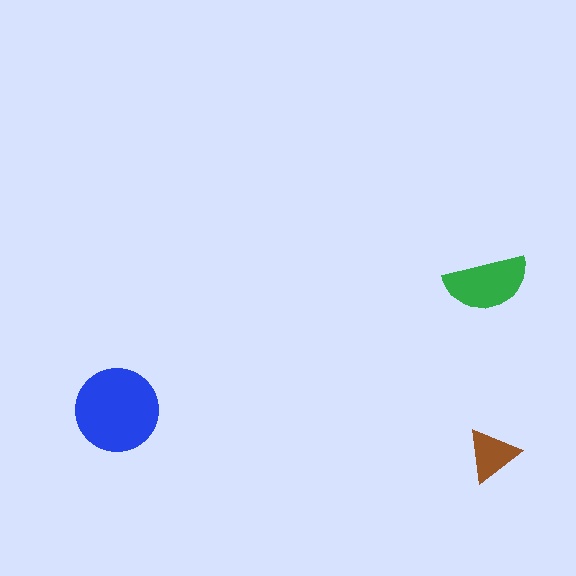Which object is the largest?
The blue circle.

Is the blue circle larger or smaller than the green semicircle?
Larger.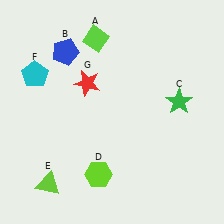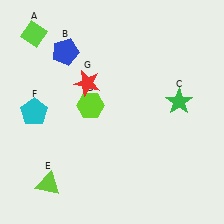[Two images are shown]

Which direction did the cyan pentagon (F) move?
The cyan pentagon (F) moved down.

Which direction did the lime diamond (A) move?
The lime diamond (A) moved left.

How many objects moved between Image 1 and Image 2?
3 objects moved between the two images.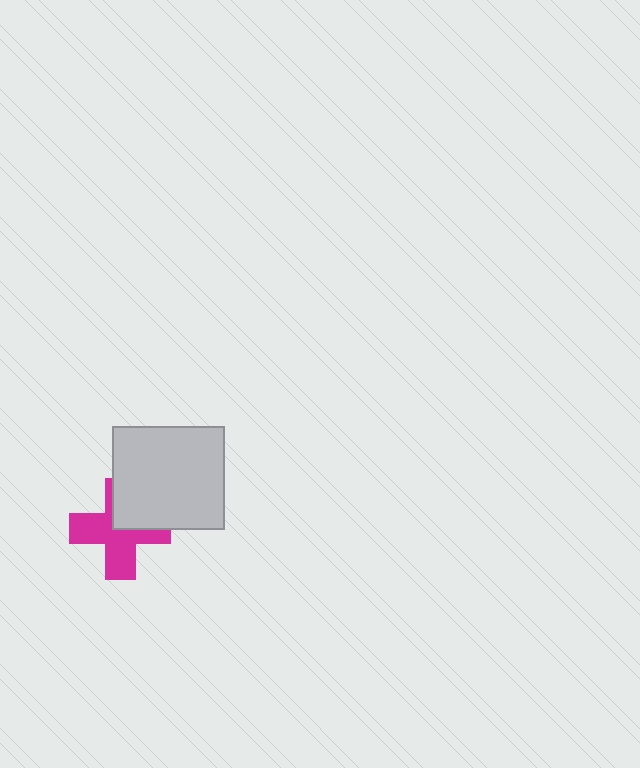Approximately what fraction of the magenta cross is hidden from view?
Roughly 35% of the magenta cross is hidden behind the light gray rectangle.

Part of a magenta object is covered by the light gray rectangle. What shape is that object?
It is a cross.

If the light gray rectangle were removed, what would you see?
You would see the complete magenta cross.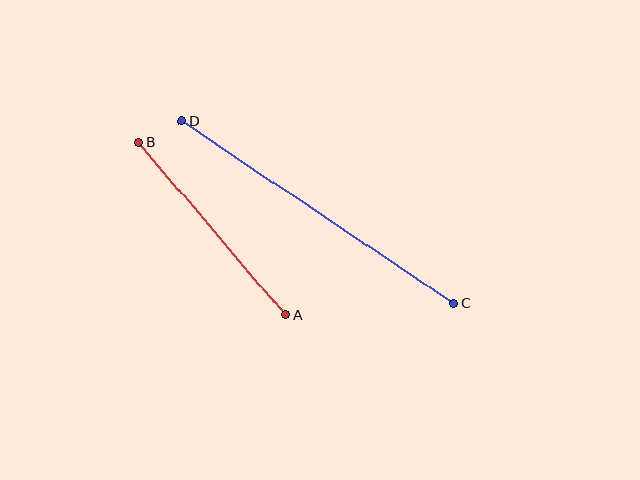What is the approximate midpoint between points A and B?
The midpoint is at approximately (212, 229) pixels.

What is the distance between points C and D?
The distance is approximately 328 pixels.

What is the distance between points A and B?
The distance is approximately 227 pixels.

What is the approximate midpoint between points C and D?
The midpoint is at approximately (317, 212) pixels.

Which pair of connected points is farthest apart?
Points C and D are farthest apart.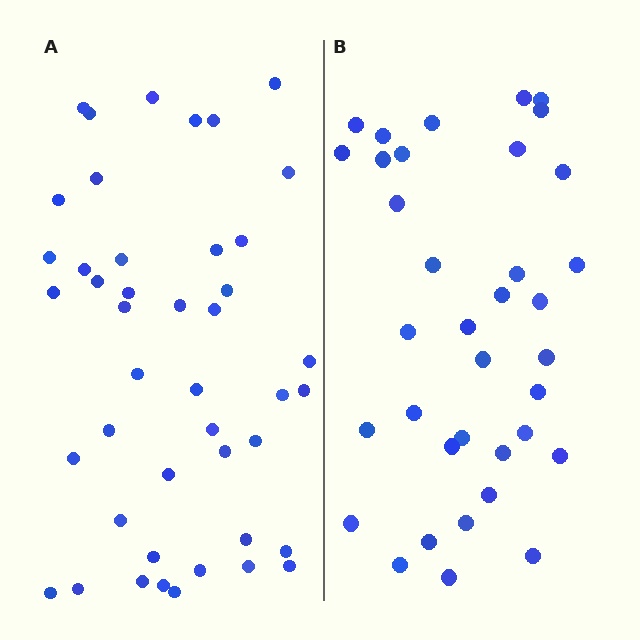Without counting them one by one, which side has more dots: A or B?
Region A (the left region) has more dots.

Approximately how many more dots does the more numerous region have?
Region A has roughly 8 or so more dots than region B.